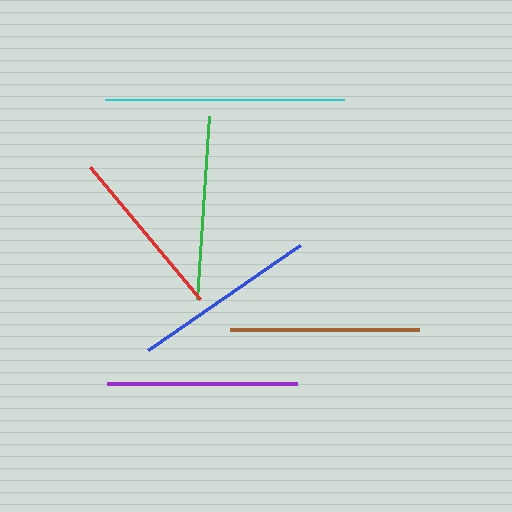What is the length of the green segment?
The green segment is approximately 183 pixels long.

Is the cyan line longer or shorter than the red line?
The cyan line is longer than the red line.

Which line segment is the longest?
The cyan line is the longest at approximately 239 pixels.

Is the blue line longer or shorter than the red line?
The blue line is longer than the red line.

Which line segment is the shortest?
The red line is the shortest at approximately 172 pixels.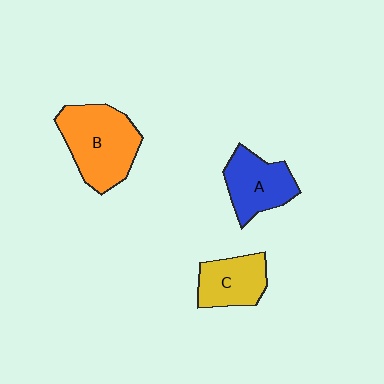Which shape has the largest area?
Shape B (orange).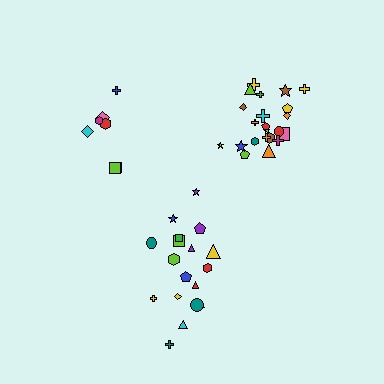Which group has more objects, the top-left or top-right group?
The top-right group.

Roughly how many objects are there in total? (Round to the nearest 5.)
Roughly 45 objects in total.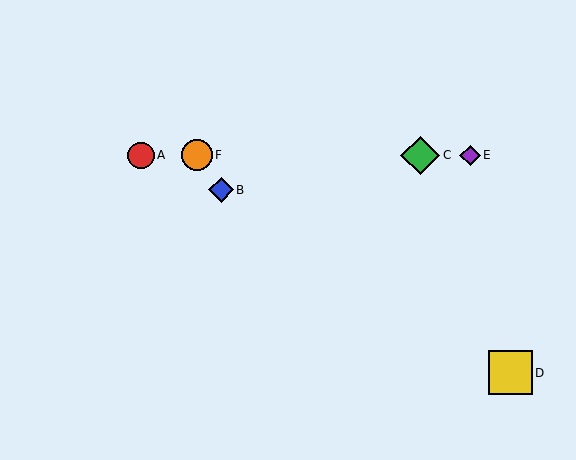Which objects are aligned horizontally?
Objects A, C, E, F are aligned horizontally.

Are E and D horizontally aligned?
No, E is at y≈155 and D is at y≈373.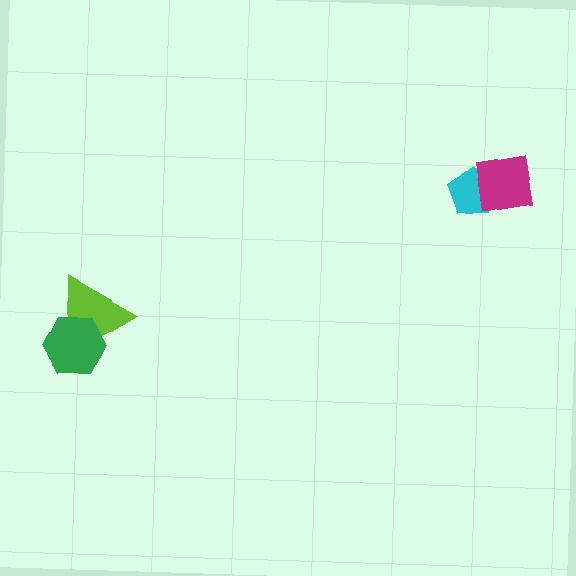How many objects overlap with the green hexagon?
1 object overlaps with the green hexagon.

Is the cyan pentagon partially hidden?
Yes, it is partially covered by another shape.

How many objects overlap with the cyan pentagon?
1 object overlaps with the cyan pentagon.